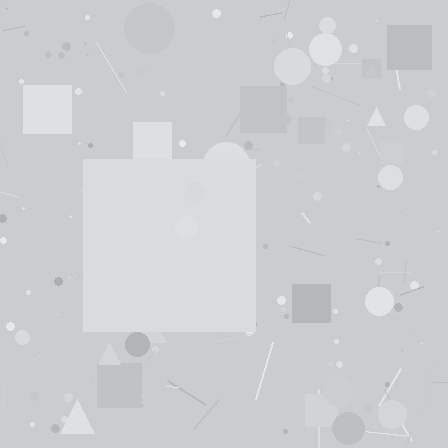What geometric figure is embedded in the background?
A square is embedded in the background.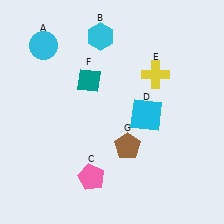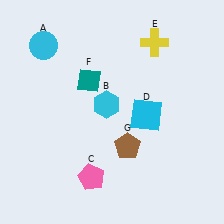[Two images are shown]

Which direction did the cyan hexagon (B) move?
The cyan hexagon (B) moved down.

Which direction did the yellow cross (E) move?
The yellow cross (E) moved up.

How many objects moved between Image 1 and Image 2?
2 objects moved between the two images.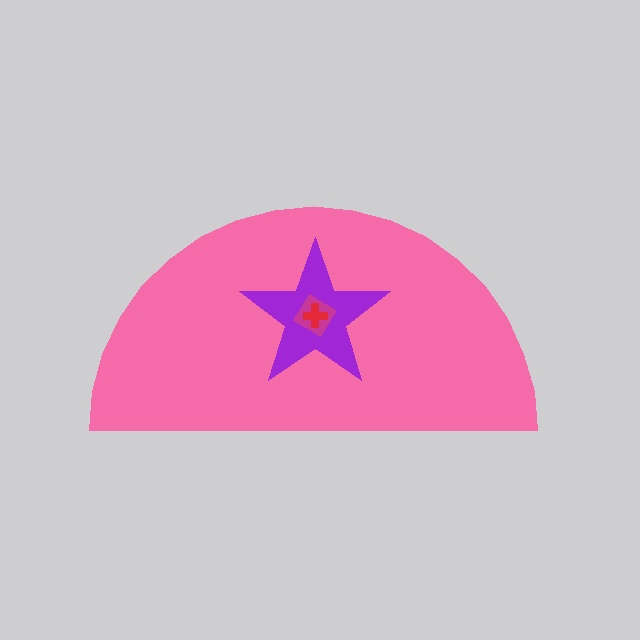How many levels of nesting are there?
4.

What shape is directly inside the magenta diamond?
The red cross.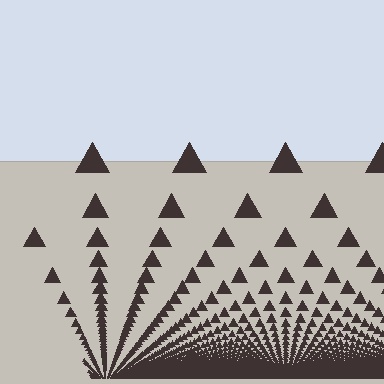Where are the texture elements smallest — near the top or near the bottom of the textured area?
Near the bottom.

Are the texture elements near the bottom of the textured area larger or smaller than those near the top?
Smaller. The gradient is inverted — elements near the bottom are smaller and denser.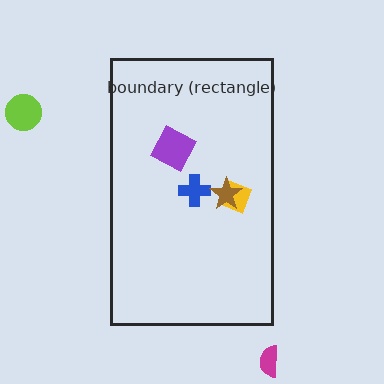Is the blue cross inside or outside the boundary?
Inside.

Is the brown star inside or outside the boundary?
Inside.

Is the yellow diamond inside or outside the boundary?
Inside.